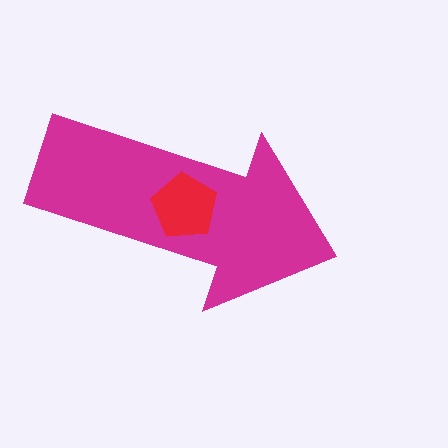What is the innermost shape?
The red pentagon.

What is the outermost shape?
The magenta arrow.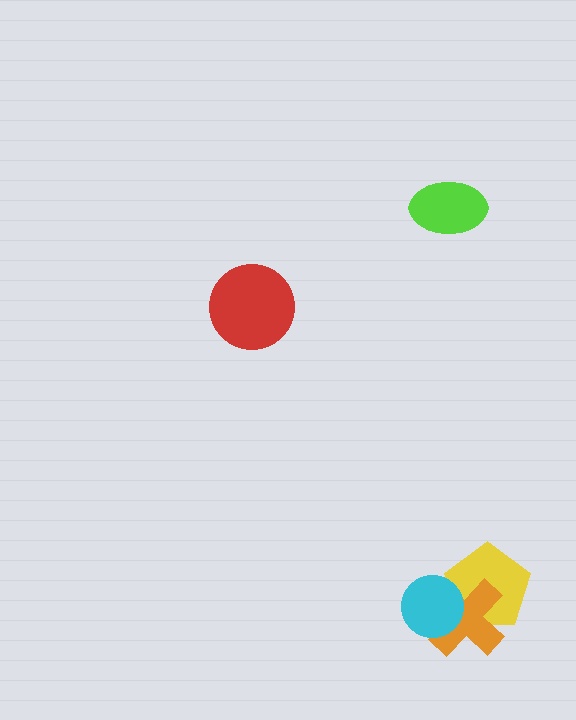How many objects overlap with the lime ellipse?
0 objects overlap with the lime ellipse.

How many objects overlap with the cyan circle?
2 objects overlap with the cyan circle.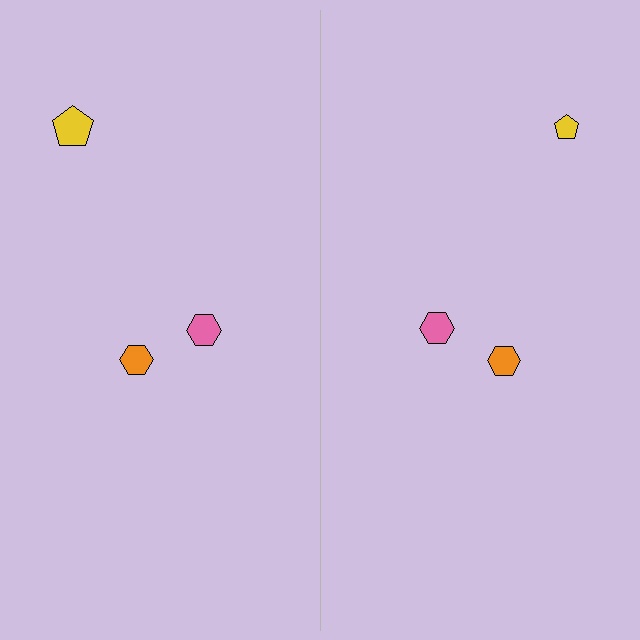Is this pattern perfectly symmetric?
No, the pattern is not perfectly symmetric. The yellow pentagon on the right side has a different size than its mirror counterpart.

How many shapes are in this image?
There are 6 shapes in this image.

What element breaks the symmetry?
The yellow pentagon on the right side has a different size than its mirror counterpart.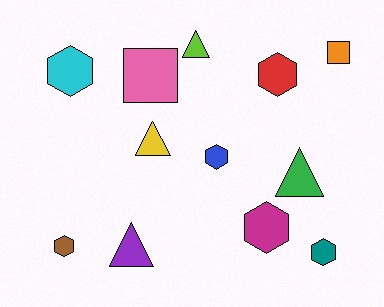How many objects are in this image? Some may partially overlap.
There are 12 objects.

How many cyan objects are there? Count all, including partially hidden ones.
There is 1 cyan object.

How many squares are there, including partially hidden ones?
There are 2 squares.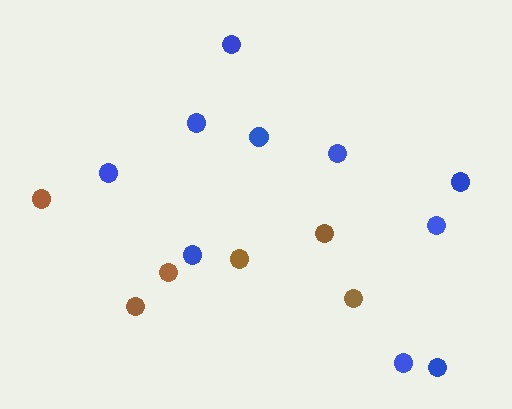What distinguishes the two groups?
There are 2 groups: one group of brown circles (6) and one group of blue circles (10).